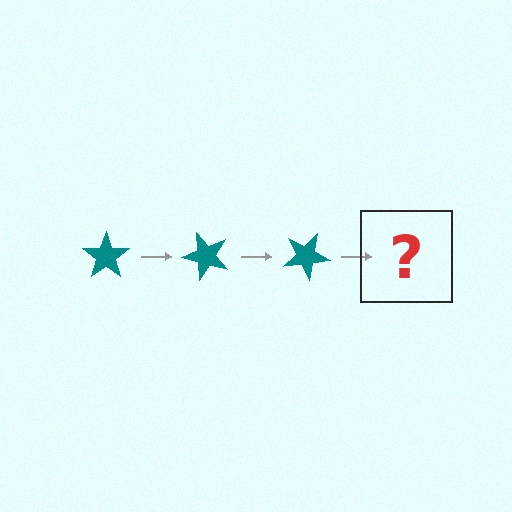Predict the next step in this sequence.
The next step is a teal star rotated 150 degrees.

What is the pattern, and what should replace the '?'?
The pattern is that the star rotates 50 degrees each step. The '?' should be a teal star rotated 150 degrees.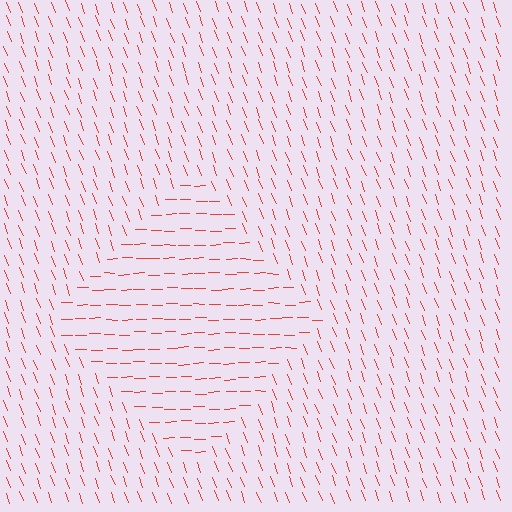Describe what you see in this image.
The image is filled with small red line segments. A diamond region in the image has lines oriented differently from the surrounding lines, creating a visible texture boundary.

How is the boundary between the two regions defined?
The boundary is defined purely by a change in line orientation (approximately 71 degrees difference). All lines are the same color and thickness.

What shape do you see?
I see a diamond.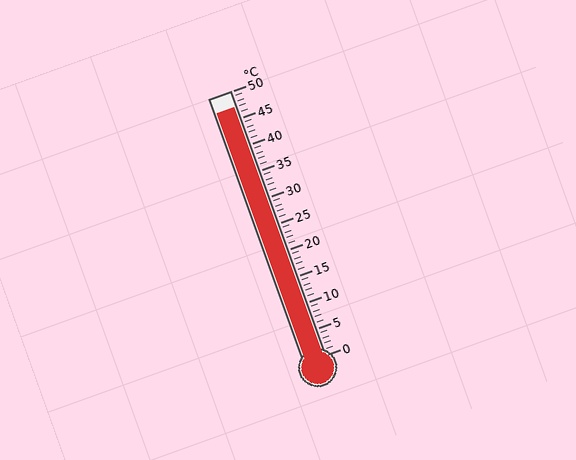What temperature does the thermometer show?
The thermometer shows approximately 47°C.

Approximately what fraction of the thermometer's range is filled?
The thermometer is filled to approximately 95% of its range.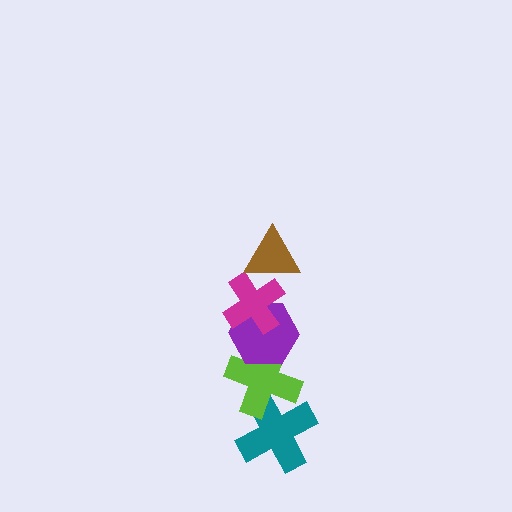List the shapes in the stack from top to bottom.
From top to bottom: the brown triangle, the magenta cross, the purple hexagon, the lime cross, the teal cross.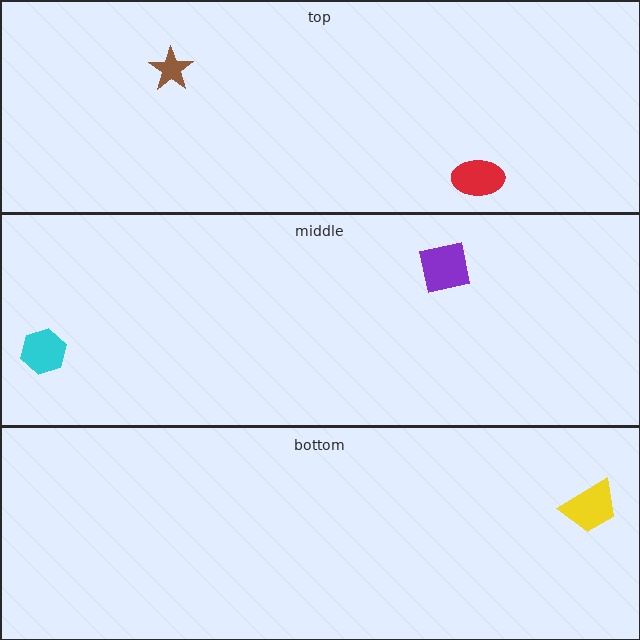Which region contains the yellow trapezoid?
The bottom region.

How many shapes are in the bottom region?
1.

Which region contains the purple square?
The middle region.